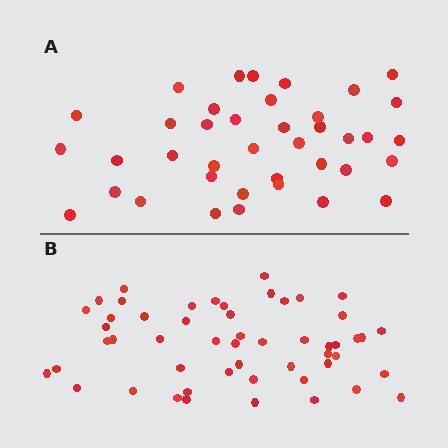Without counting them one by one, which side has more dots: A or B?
Region B (the bottom region) has more dots.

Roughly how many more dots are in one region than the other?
Region B has approximately 15 more dots than region A.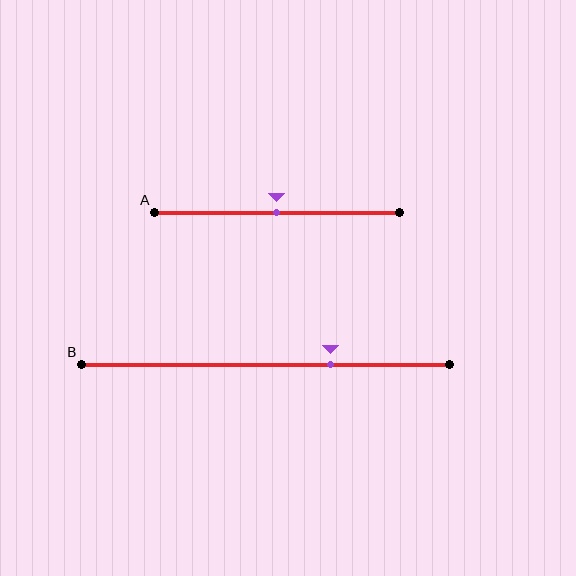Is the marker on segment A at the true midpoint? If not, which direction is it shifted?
Yes, the marker on segment A is at the true midpoint.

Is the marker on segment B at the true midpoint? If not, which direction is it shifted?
No, the marker on segment B is shifted to the right by about 17% of the segment length.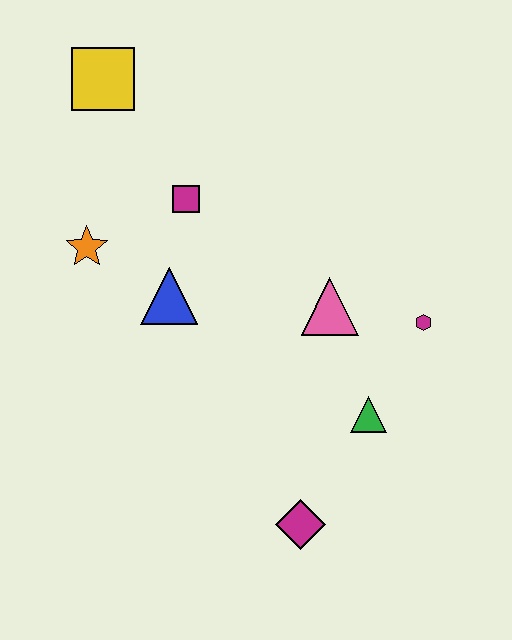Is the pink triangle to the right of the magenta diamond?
Yes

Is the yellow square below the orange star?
No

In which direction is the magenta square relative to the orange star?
The magenta square is to the right of the orange star.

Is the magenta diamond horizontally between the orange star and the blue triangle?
No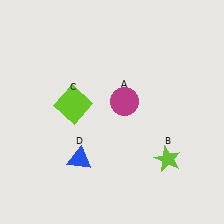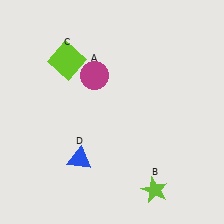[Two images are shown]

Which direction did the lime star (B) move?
The lime star (B) moved down.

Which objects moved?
The objects that moved are: the magenta circle (A), the lime star (B), the lime square (C).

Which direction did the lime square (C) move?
The lime square (C) moved up.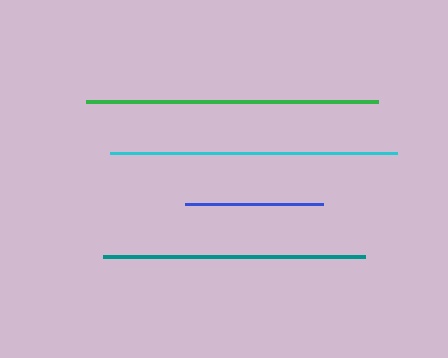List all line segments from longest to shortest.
From longest to shortest: green, cyan, teal, blue.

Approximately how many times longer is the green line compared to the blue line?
The green line is approximately 2.1 times the length of the blue line.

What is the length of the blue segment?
The blue segment is approximately 137 pixels long.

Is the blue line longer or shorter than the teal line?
The teal line is longer than the blue line.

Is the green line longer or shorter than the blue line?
The green line is longer than the blue line.